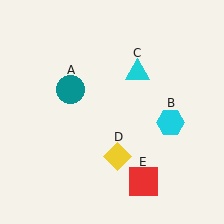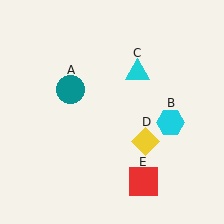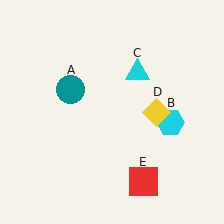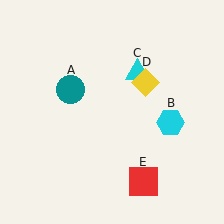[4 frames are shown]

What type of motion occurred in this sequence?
The yellow diamond (object D) rotated counterclockwise around the center of the scene.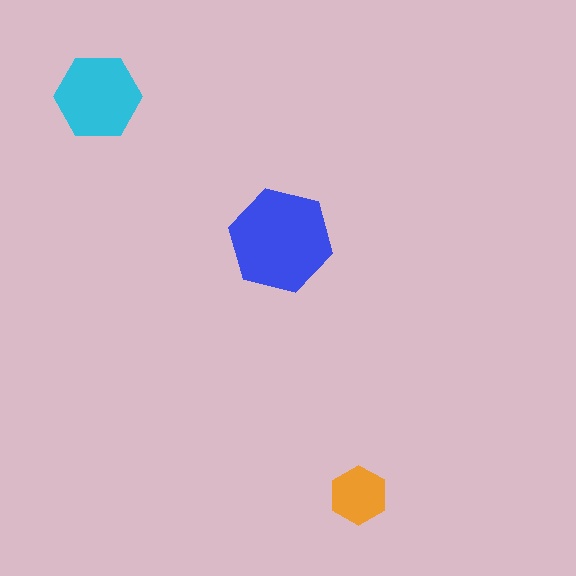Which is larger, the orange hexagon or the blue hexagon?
The blue one.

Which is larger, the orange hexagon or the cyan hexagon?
The cyan one.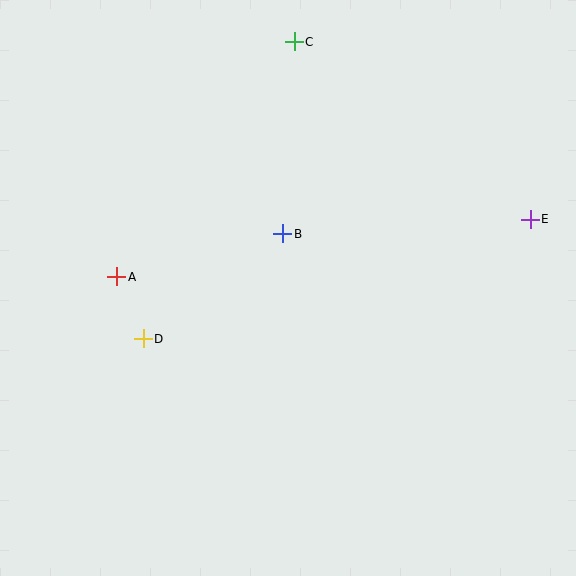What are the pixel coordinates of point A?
Point A is at (117, 277).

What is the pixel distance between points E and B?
The distance between E and B is 248 pixels.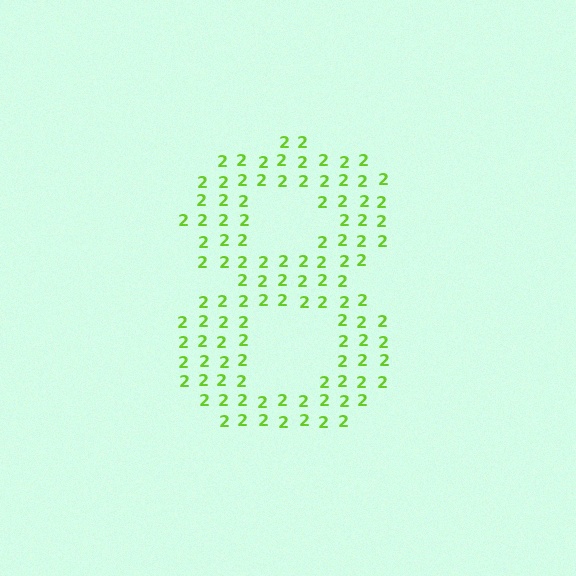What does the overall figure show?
The overall figure shows the digit 8.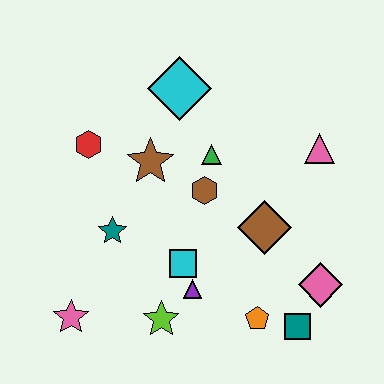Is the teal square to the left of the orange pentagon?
No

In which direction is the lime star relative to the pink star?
The lime star is to the right of the pink star.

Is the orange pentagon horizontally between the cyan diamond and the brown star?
No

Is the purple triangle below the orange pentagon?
No